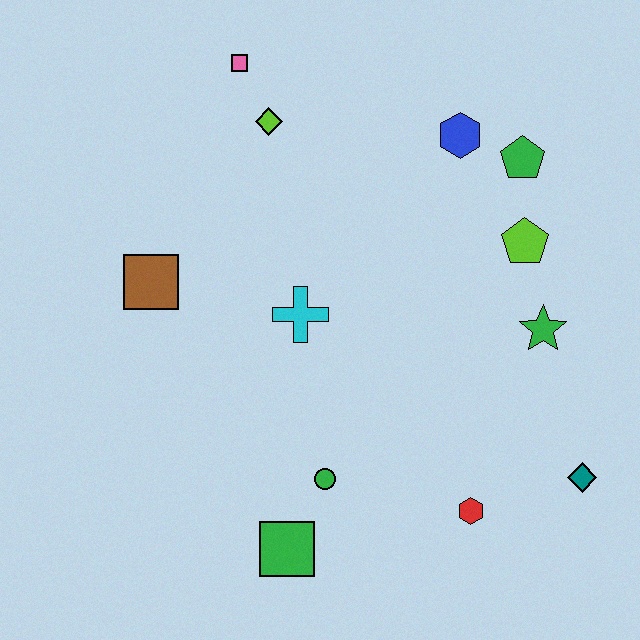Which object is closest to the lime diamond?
The pink square is closest to the lime diamond.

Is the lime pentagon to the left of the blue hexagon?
No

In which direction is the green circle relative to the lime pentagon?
The green circle is below the lime pentagon.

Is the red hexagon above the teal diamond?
No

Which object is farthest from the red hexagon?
The pink square is farthest from the red hexagon.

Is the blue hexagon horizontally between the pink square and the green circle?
No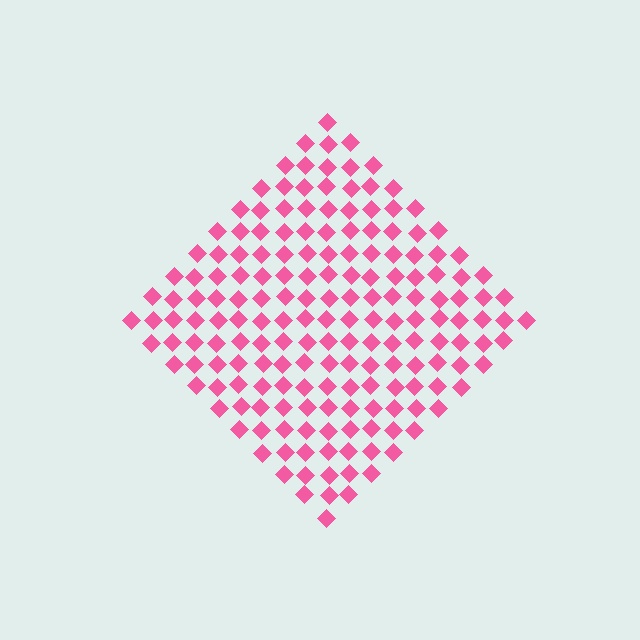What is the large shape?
The large shape is a diamond.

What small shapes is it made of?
It is made of small diamonds.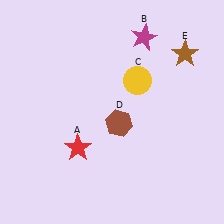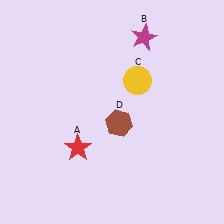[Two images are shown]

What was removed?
The brown star (E) was removed in Image 2.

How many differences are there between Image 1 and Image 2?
There is 1 difference between the two images.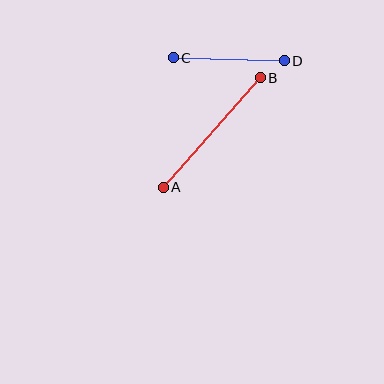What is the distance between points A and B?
The distance is approximately 147 pixels.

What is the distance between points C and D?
The distance is approximately 111 pixels.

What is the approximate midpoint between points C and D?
The midpoint is at approximately (229, 59) pixels.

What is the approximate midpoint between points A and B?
The midpoint is at approximately (212, 133) pixels.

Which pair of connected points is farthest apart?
Points A and B are farthest apart.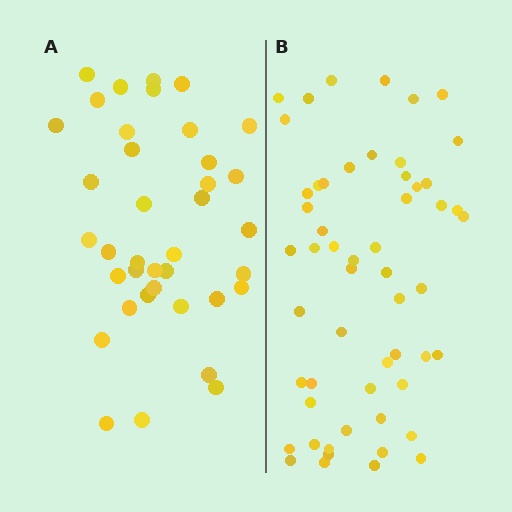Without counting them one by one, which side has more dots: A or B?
Region B (the right region) has more dots.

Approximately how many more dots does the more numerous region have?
Region B has approximately 15 more dots than region A.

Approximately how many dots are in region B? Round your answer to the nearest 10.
About 60 dots. (The exact count is 55, which rounds to 60.)